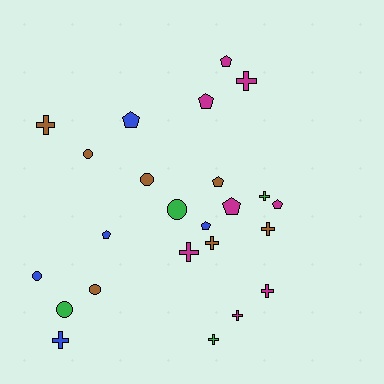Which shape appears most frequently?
Cross, with 10 objects.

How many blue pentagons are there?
There are 3 blue pentagons.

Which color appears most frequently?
Magenta, with 8 objects.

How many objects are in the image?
There are 24 objects.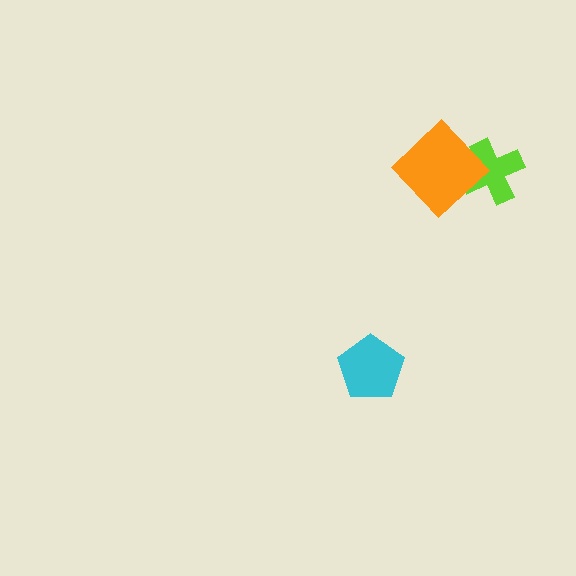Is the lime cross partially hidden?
Yes, it is partially covered by another shape.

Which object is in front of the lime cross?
The orange diamond is in front of the lime cross.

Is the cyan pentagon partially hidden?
No, no other shape covers it.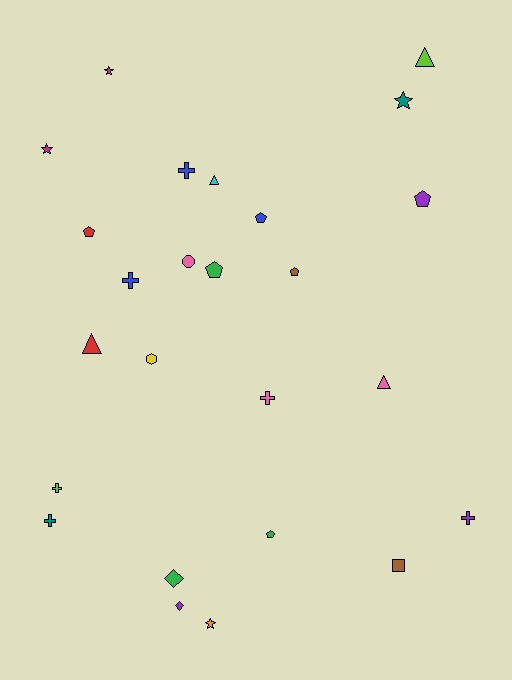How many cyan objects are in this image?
There is 1 cyan object.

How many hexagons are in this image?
There is 1 hexagon.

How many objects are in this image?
There are 25 objects.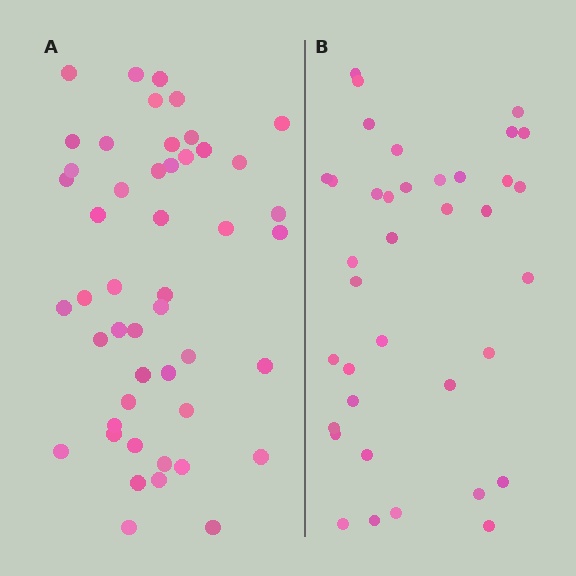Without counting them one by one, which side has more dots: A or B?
Region A (the left region) has more dots.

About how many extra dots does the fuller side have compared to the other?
Region A has roughly 12 or so more dots than region B.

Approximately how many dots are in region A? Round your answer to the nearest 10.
About 50 dots. (The exact count is 48, which rounds to 50.)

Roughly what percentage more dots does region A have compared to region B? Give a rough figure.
About 30% more.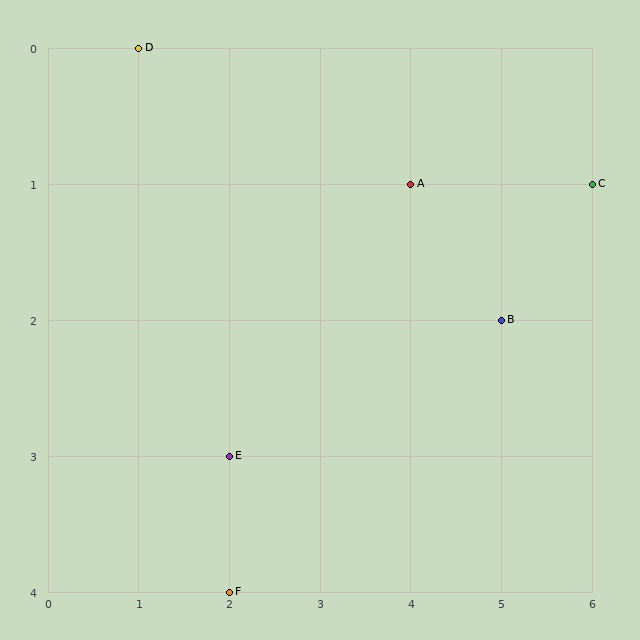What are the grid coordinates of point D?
Point D is at grid coordinates (1, 0).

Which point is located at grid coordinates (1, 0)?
Point D is at (1, 0).